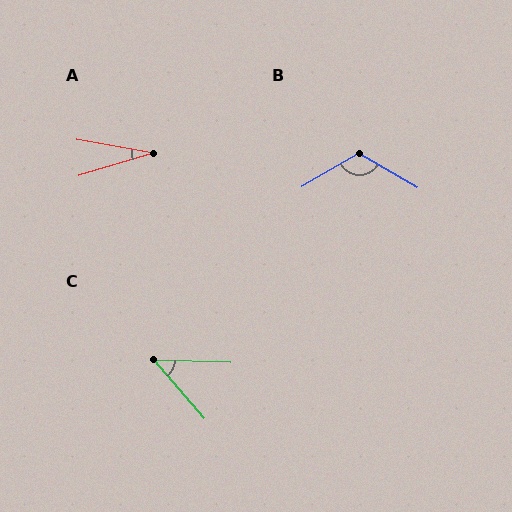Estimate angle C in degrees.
Approximately 48 degrees.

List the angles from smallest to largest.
A (27°), C (48°), B (119°).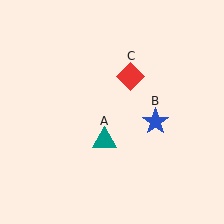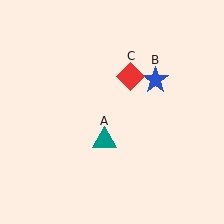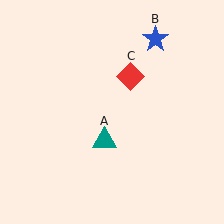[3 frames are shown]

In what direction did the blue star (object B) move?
The blue star (object B) moved up.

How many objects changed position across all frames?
1 object changed position: blue star (object B).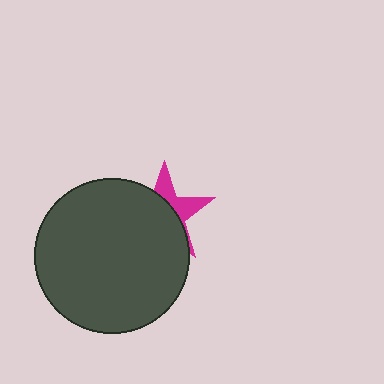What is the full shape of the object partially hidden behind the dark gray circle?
The partially hidden object is a magenta star.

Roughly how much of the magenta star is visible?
A small part of it is visible (roughly 34%).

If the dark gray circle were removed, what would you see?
You would see the complete magenta star.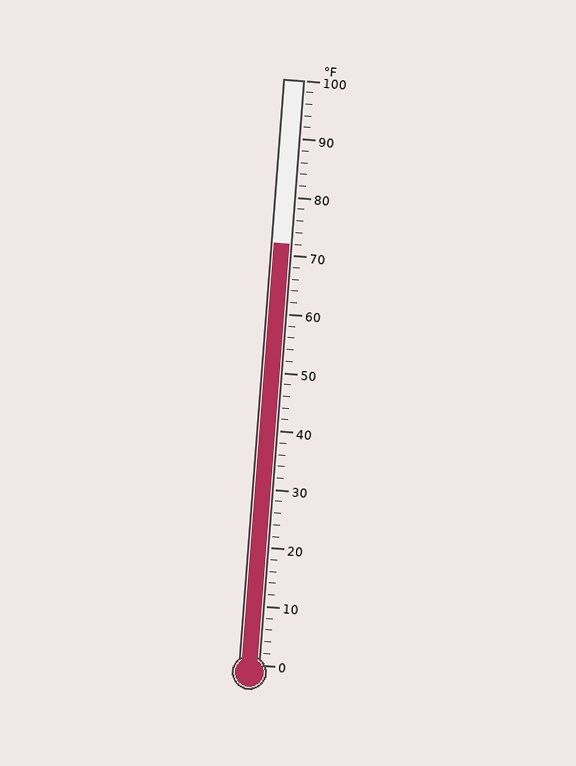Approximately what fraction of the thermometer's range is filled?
The thermometer is filled to approximately 70% of its range.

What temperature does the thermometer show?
The thermometer shows approximately 72°F.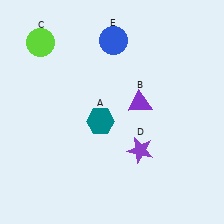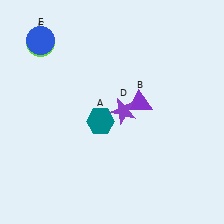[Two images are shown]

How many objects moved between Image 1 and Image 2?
2 objects moved between the two images.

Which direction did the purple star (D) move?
The purple star (D) moved up.